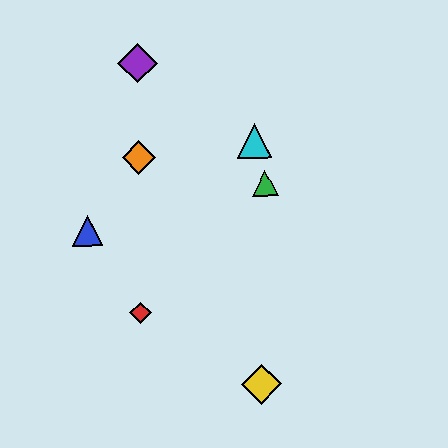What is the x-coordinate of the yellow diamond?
The yellow diamond is at x≈261.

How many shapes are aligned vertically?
3 shapes (the red diamond, the purple diamond, the orange diamond) are aligned vertically.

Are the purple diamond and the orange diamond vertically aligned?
Yes, both are at x≈138.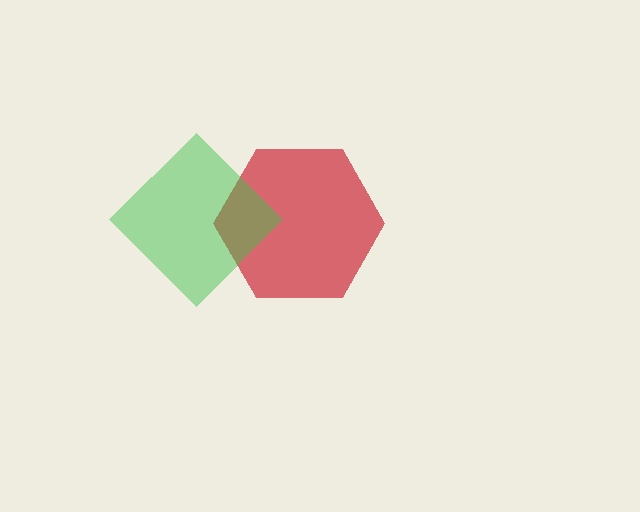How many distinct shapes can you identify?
There are 2 distinct shapes: a red hexagon, a green diamond.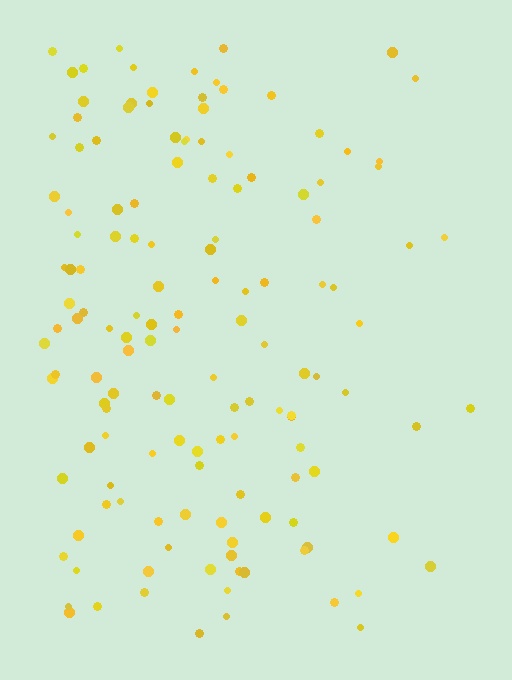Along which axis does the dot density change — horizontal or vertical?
Horizontal.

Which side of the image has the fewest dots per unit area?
The right.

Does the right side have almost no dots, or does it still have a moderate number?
Still a moderate number, just noticeably fewer than the left.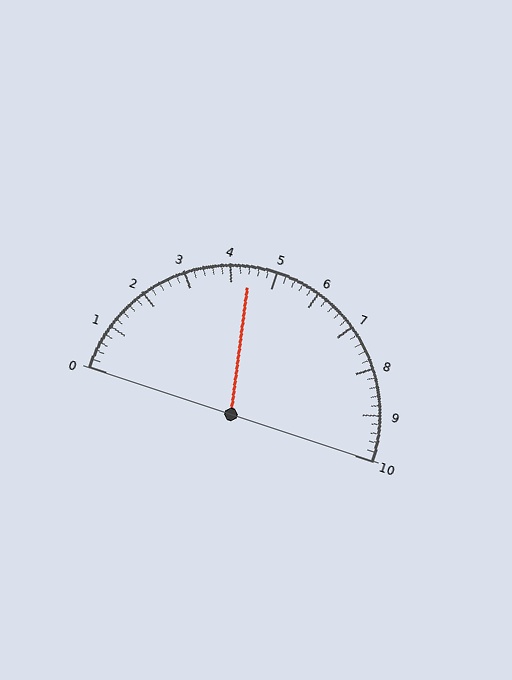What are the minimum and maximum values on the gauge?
The gauge ranges from 0 to 10.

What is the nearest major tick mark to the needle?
The nearest major tick mark is 4.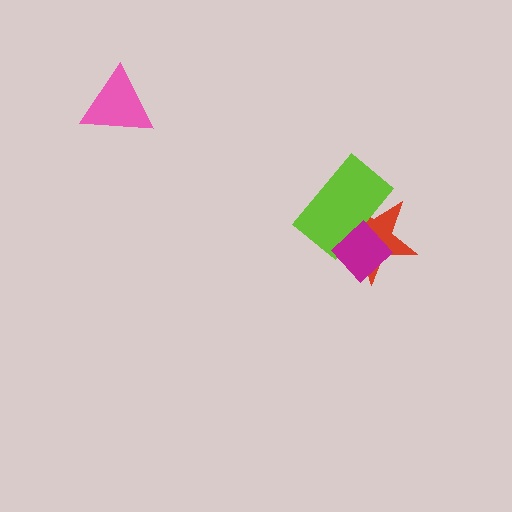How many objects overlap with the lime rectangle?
2 objects overlap with the lime rectangle.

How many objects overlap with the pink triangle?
0 objects overlap with the pink triangle.